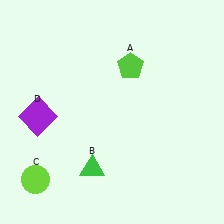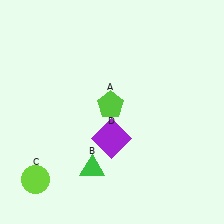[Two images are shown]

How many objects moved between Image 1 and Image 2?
2 objects moved between the two images.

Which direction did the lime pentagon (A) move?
The lime pentagon (A) moved down.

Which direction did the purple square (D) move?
The purple square (D) moved right.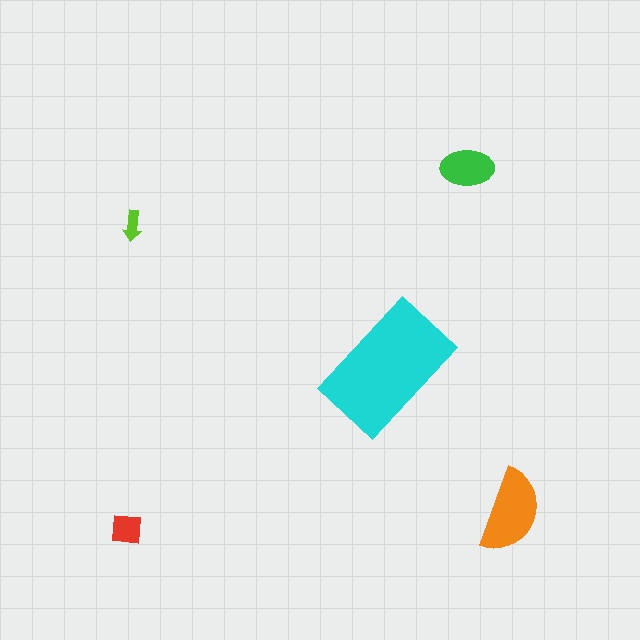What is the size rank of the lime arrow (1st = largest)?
5th.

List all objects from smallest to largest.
The lime arrow, the red square, the green ellipse, the orange semicircle, the cyan rectangle.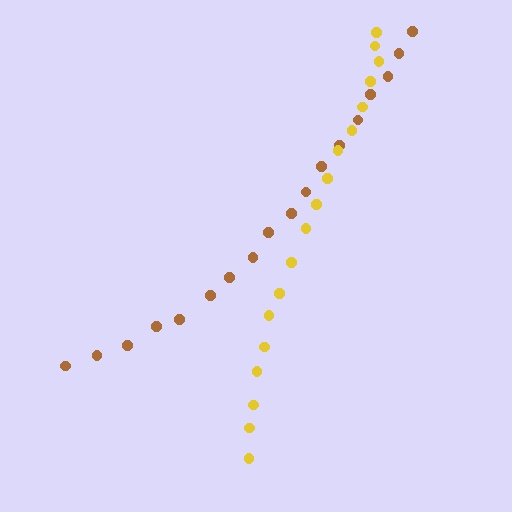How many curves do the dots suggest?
There are 2 distinct paths.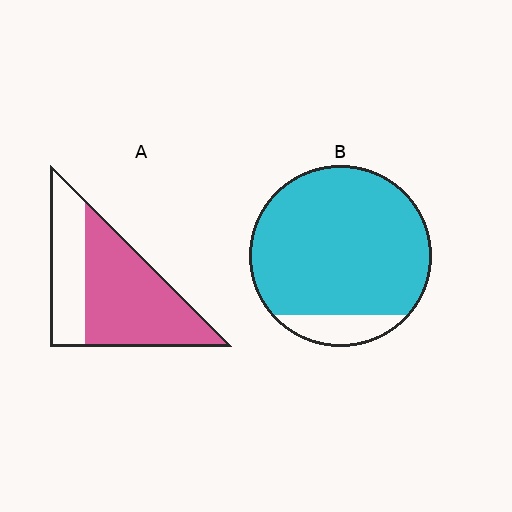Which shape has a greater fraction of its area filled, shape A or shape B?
Shape B.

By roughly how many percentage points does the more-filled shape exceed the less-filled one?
By roughly 25 percentage points (B over A).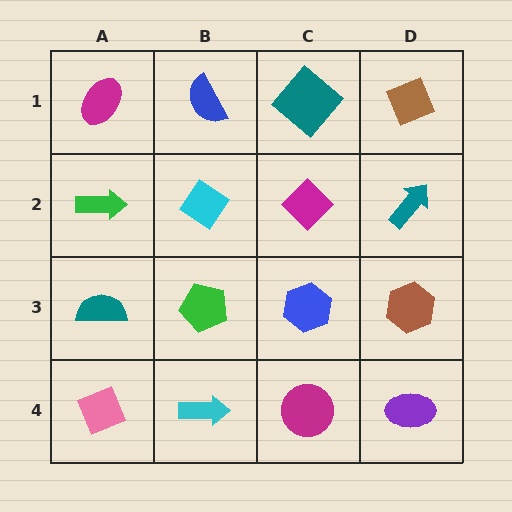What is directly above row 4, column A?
A teal semicircle.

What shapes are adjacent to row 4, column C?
A blue hexagon (row 3, column C), a cyan arrow (row 4, column B), a purple ellipse (row 4, column D).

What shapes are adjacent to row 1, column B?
A cyan diamond (row 2, column B), a magenta ellipse (row 1, column A), a teal diamond (row 1, column C).